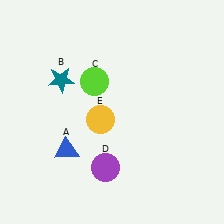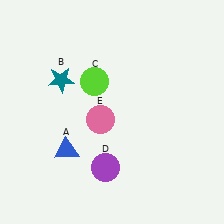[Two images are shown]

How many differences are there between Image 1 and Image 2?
There is 1 difference between the two images.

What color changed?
The circle (E) changed from yellow in Image 1 to pink in Image 2.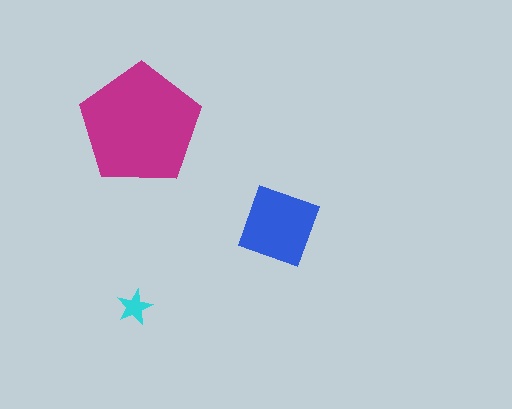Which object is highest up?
The magenta pentagon is topmost.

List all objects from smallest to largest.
The cyan star, the blue square, the magenta pentagon.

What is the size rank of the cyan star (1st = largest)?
3rd.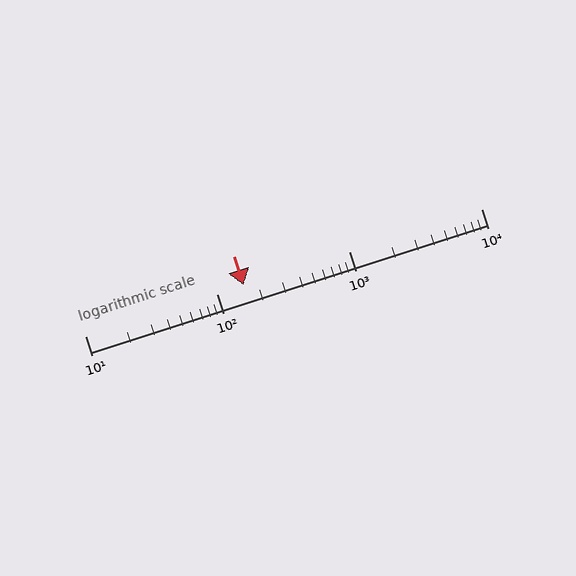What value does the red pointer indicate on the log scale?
The pointer indicates approximately 160.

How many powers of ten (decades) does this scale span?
The scale spans 3 decades, from 10 to 10000.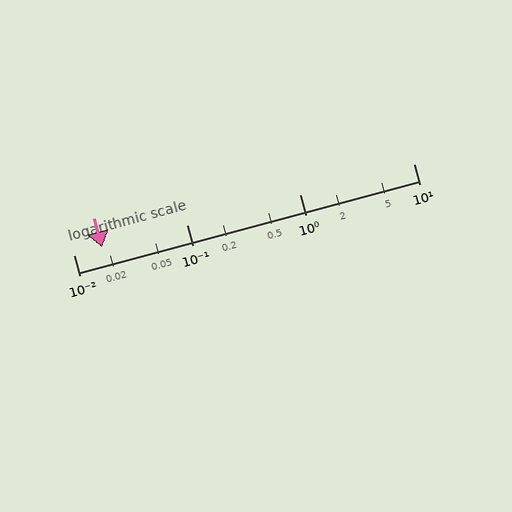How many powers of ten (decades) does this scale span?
The scale spans 3 decades, from 0.01 to 10.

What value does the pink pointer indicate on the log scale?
The pointer indicates approximately 0.018.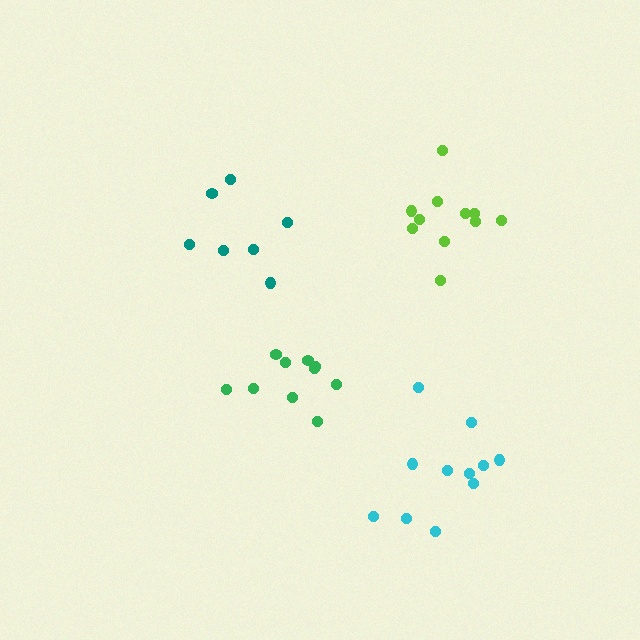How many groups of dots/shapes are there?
There are 4 groups.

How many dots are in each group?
Group 1: 11 dots, Group 2: 10 dots, Group 3: 11 dots, Group 4: 7 dots (39 total).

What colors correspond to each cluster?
The clusters are colored: cyan, green, lime, teal.